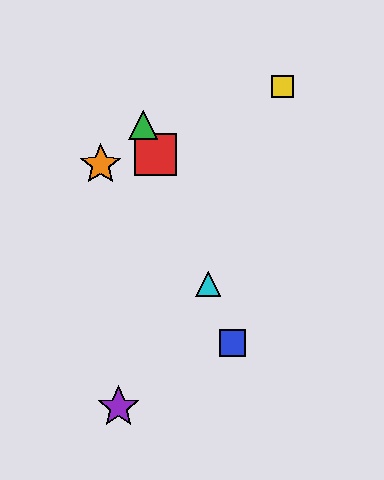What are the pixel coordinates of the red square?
The red square is at (155, 154).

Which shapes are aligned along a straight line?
The red square, the blue square, the green triangle, the cyan triangle are aligned along a straight line.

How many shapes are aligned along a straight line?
4 shapes (the red square, the blue square, the green triangle, the cyan triangle) are aligned along a straight line.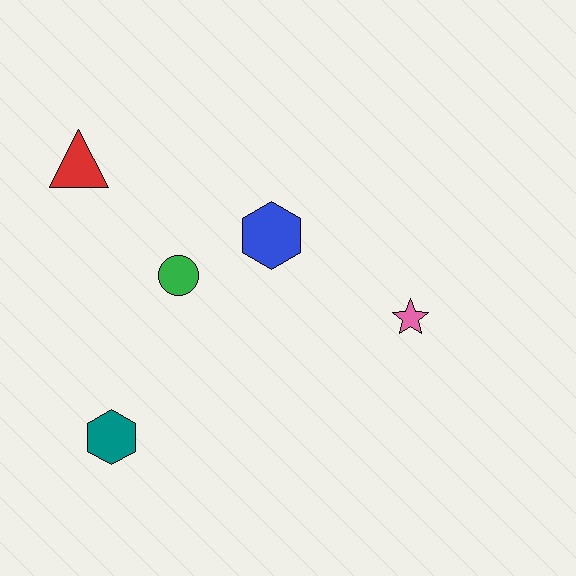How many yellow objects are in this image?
There are no yellow objects.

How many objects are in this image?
There are 5 objects.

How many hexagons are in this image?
There are 2 hexagons.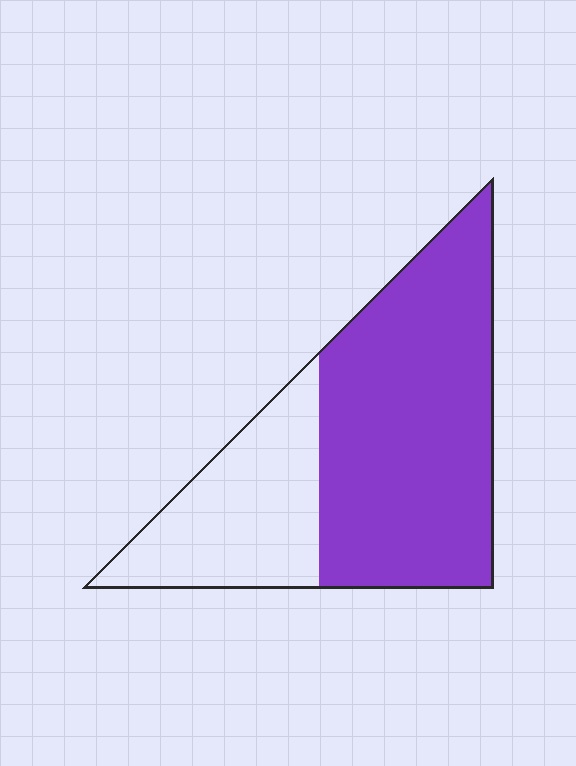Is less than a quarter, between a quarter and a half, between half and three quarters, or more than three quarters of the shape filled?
Between half and three quarters.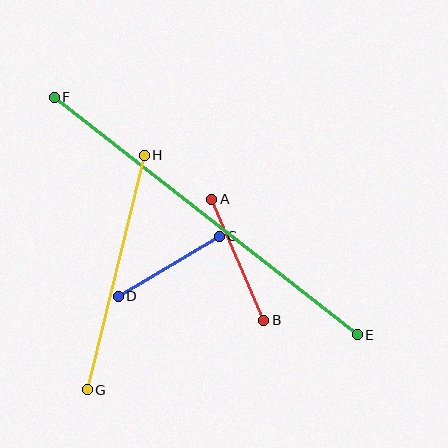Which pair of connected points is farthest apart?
Points E and F are farthest apart.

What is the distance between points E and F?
The distance is approximately 385 pixels.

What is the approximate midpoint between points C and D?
The midpoint is at approximately (169, 266) pixels.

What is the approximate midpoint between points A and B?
The midpoint is at approximately (238, 260) pixels.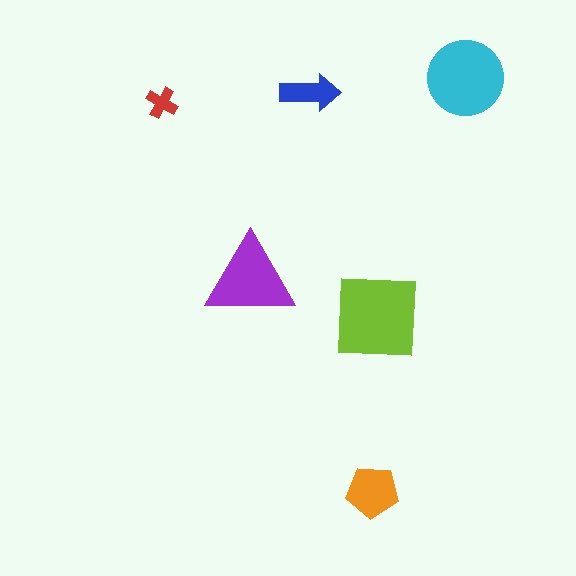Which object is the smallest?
The red cross.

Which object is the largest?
The lime square.